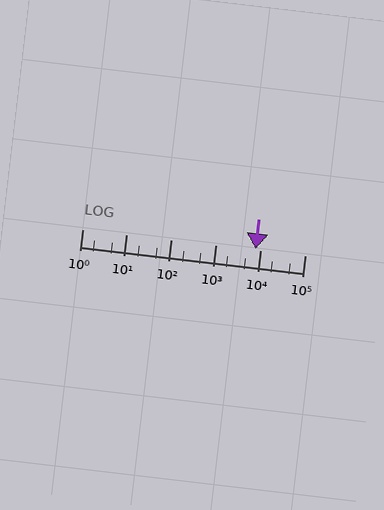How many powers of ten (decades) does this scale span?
The scale spans 5 decades, from 1 to 100000.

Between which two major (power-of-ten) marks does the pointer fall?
The pointer is between 1000 and 10000.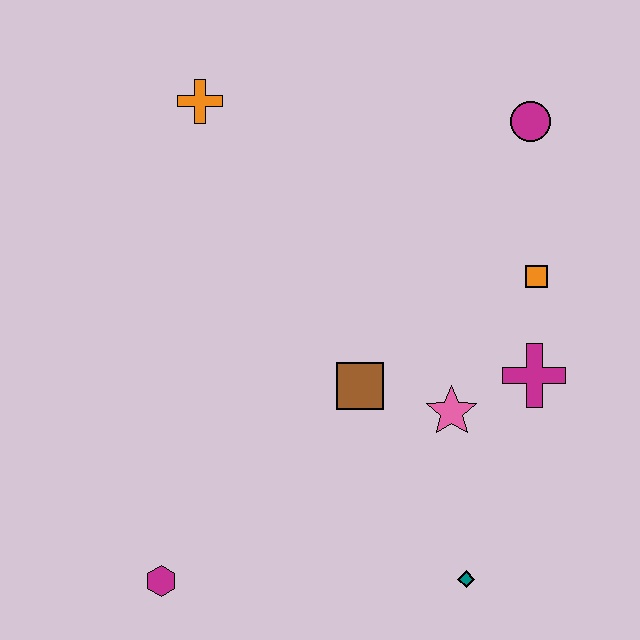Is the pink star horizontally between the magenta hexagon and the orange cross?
No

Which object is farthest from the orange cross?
The teal diamond is farthest from the orange cross.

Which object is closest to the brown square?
The pink star is closest to the brown square.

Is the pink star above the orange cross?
No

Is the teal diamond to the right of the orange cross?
Yes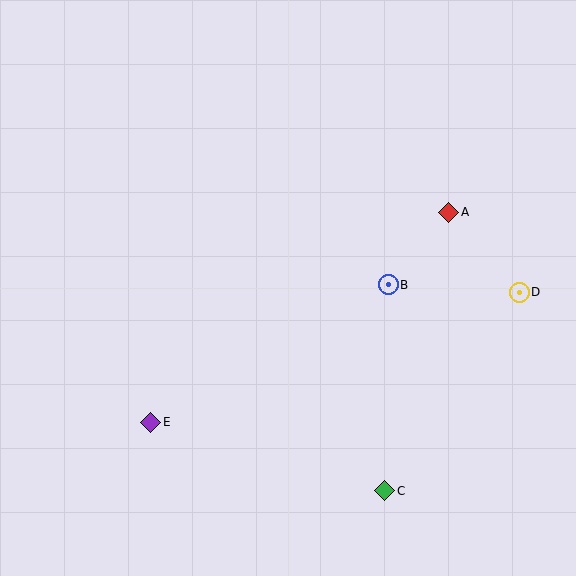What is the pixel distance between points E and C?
The distance between E and C is 243 pixels.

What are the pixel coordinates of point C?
Point C is at (385, 491).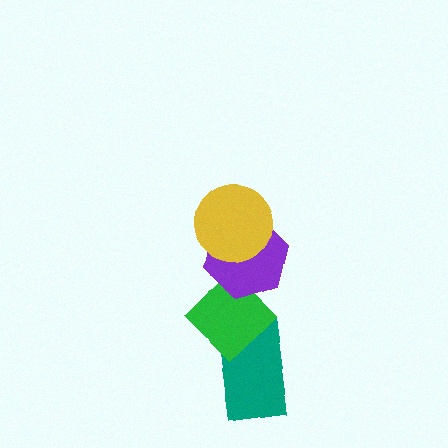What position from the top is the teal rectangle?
The teal rectangle is 4th from the top.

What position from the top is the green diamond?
The green diamond is 3rd from the top.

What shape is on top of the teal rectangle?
The green diamond is on top of the teal rectangle.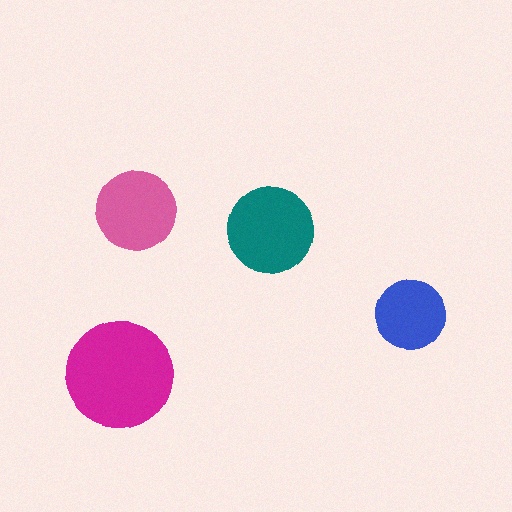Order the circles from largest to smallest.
the magenta one, the teal one, the pink one, the blue one.